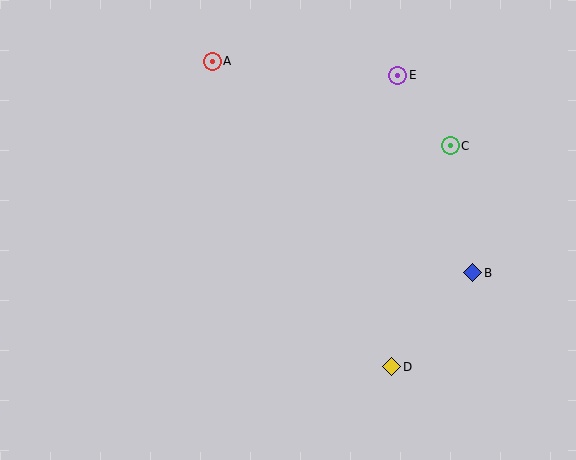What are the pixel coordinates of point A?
Point A is at (212, 61).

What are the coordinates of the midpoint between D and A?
The midpoint between D and A is at (302, 214).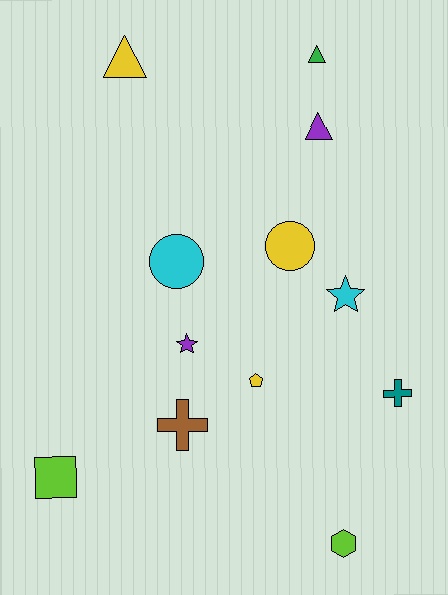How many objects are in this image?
There are 12 objects.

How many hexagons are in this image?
There is 1 hexagon.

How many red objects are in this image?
There are no red objects.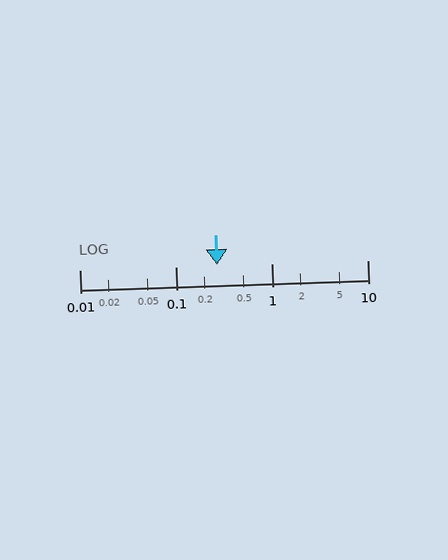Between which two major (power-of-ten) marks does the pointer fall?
The pointer is between 0.1 and 1.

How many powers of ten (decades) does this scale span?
The scale spans 3 decades, from 0.01 to 10.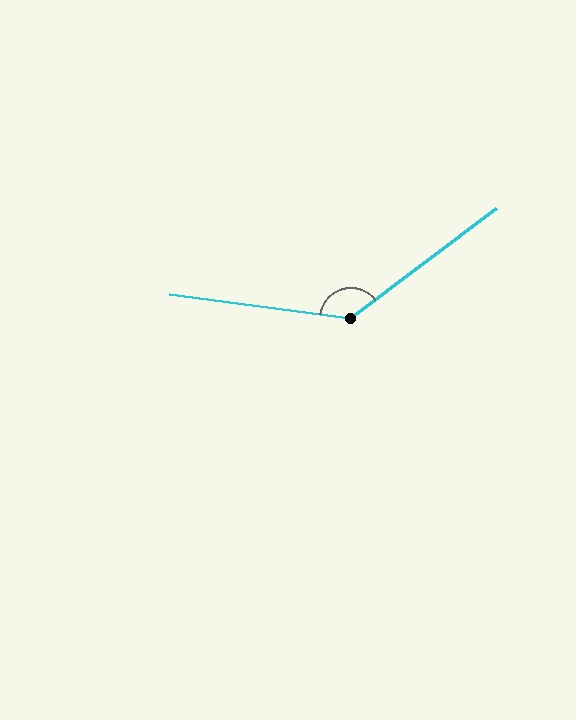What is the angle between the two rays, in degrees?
Approximately 135 degrees.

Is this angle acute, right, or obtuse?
It is obtuse.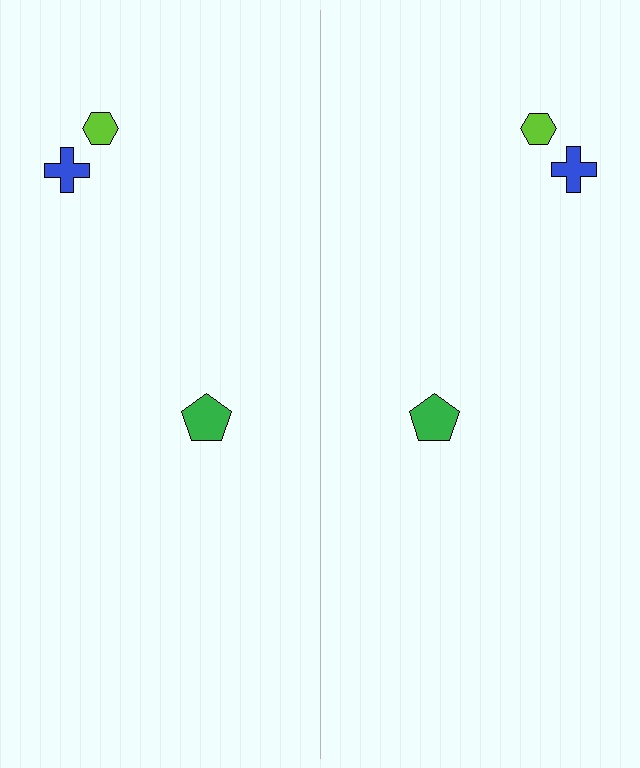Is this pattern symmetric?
Yes, this pattern has bilateral (reflection) symmetry.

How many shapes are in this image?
There are 6 shapes in this image.